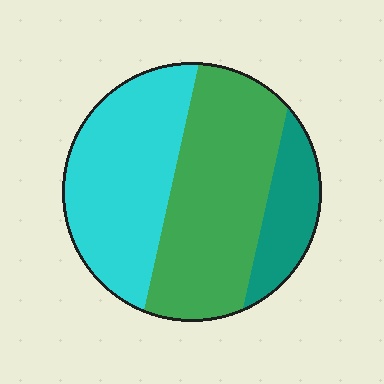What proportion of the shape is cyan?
Cyan takes up between a third and a half of the shape.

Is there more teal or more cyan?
Cyan.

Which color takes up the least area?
Teal, at roughly 15%.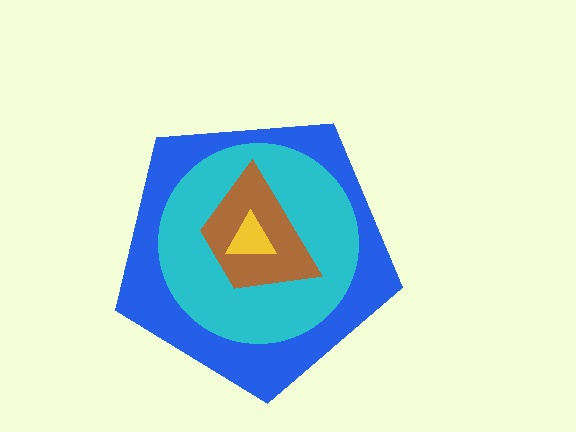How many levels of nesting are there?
4.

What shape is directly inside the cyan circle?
The brown trapezoid.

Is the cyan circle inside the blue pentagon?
Yes.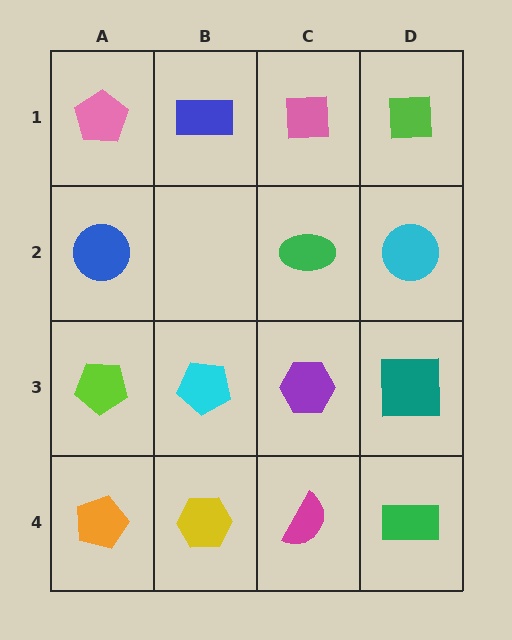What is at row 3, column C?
A purple hexagon.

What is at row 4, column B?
A yellow hexagon.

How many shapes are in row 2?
3 shapes.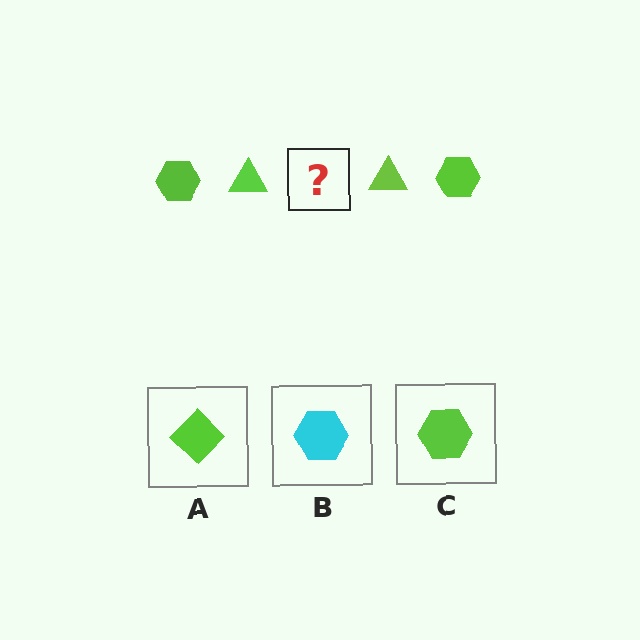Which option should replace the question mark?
Option C.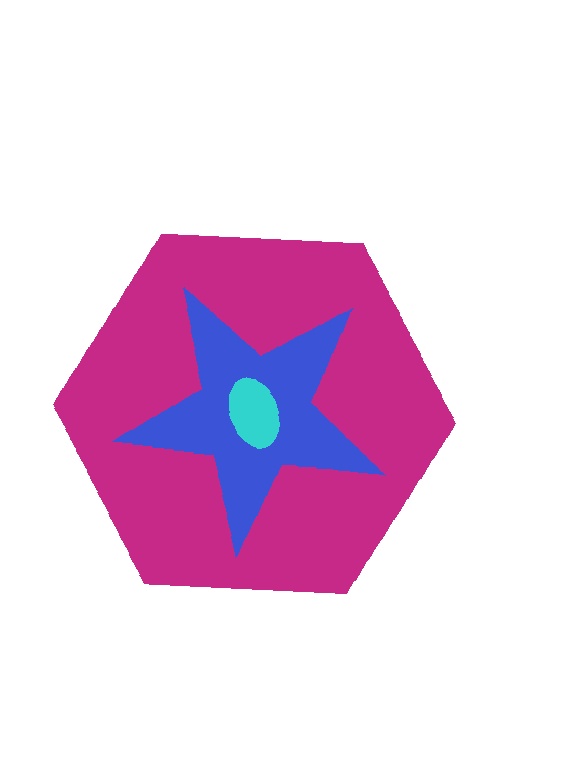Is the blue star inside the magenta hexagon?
Yes.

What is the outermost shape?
The magenta hexagon.